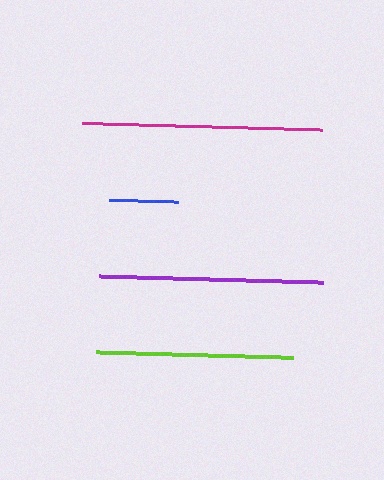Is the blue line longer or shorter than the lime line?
The lime line is longer than the blue line.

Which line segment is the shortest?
The blue line is the shortest at approximately 69 pixels.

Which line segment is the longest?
The magenta line is the longest at approximately 241 pixels.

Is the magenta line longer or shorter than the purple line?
The magenta line is longer than the purple line.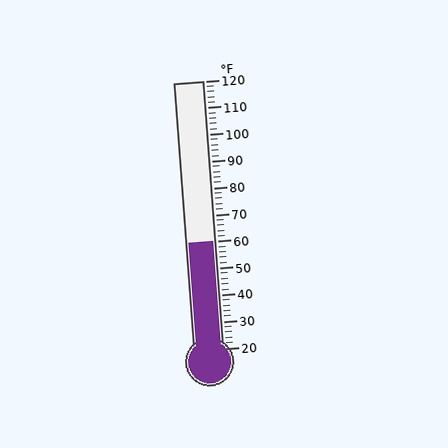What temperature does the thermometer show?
The thermometer shows approximately 60°F.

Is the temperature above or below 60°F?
The temperature is at 60°F.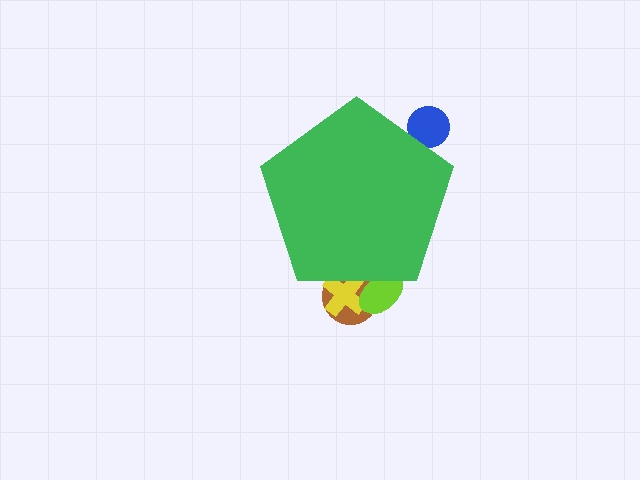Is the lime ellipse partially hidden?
Yes, the lime ellipse is partially hidden behind the green pentagon.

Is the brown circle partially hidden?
Yes, the brown circle is partially hidden behind the green pentagon.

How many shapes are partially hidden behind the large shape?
4 shapes are partially hidden.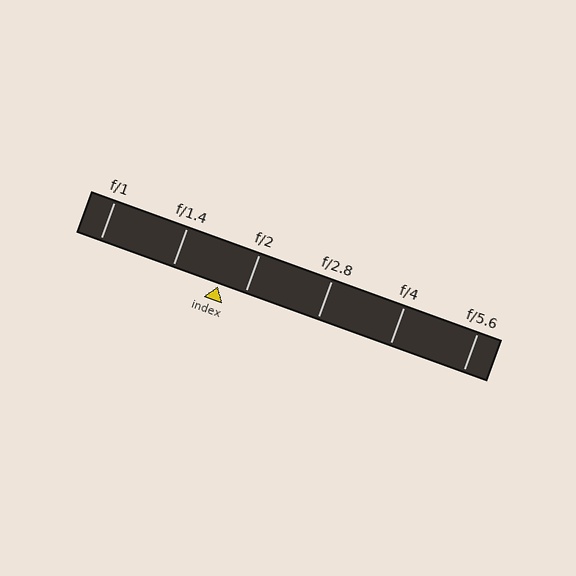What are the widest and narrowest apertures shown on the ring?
The widest aperture shown is f/1 and the narrowest is f/5.6.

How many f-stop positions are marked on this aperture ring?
There are 6 f-stop positions marked.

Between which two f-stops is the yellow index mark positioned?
The index mark is between f/1.4 and f/2.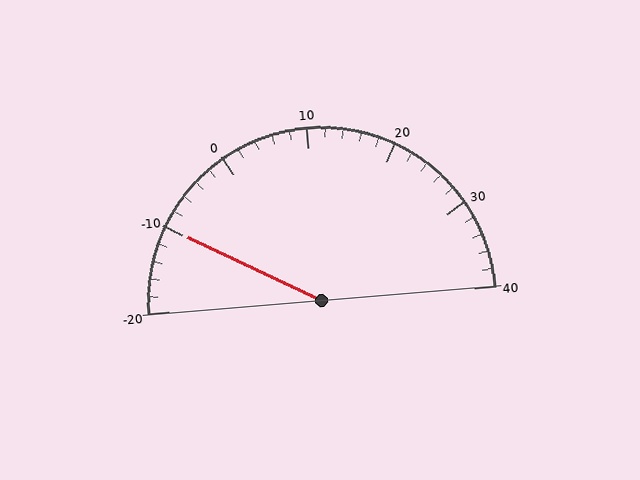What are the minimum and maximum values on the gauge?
The gauge ranges from -20 to 40.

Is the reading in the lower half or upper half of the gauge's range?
The reading is in the lower half of the range (-20 to 40).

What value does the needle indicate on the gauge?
The needle indicates approximately -10.